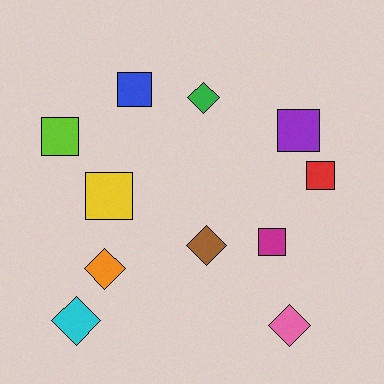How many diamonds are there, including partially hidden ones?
There are 5 diamonds.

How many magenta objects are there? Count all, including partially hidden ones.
There is 1 magenta object.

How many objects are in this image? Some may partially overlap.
There are 11 objects.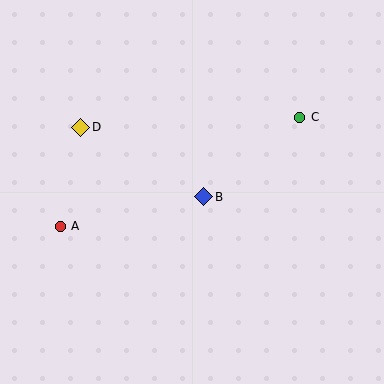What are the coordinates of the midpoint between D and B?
The midpoint between D and B is at (142, 162).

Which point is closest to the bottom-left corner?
Point A is closest to the bottom-left corner.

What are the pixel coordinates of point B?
Point B is at (204, 197).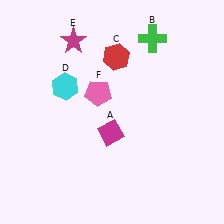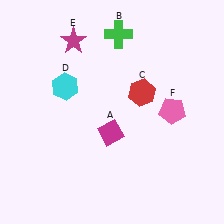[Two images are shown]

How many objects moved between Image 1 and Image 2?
3 objects moved between the two images.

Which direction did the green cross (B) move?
The green cross (B) moved left.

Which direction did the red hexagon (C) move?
The red hexagon (C) moved down.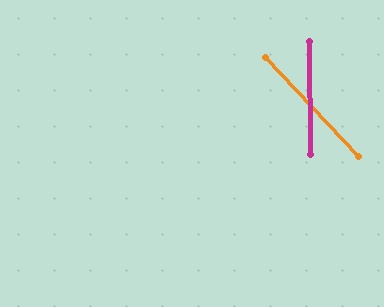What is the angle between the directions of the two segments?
Approximately 43 degrees.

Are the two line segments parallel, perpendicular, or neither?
Neither parallel nor perpendicular — they differ by about 43°.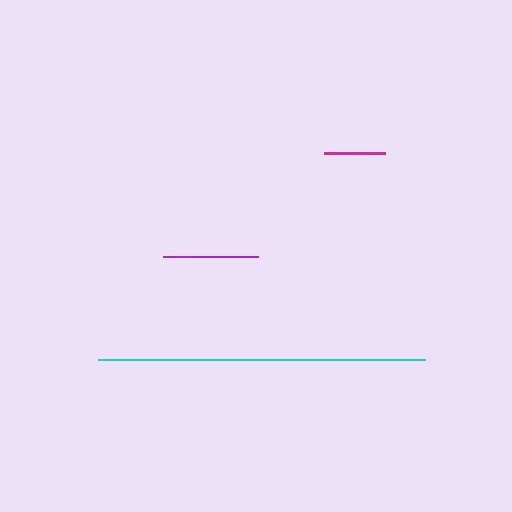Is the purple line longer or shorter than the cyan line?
The cyan line is longer than the purple line.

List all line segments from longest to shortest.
From longest to shortest: cyan, purple, magenta.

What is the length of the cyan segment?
The cyan segment is approximately 326 pixels long.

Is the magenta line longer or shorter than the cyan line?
The cyan line is longer than the magenta line.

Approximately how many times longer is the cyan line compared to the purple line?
The cyan line is approximately 3.4 times the length of the purple line.